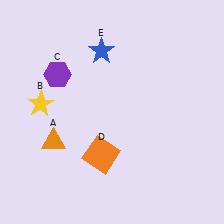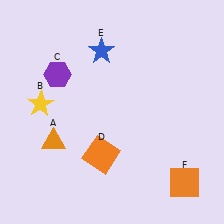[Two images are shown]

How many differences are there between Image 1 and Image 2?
There is 1 difference between the two images.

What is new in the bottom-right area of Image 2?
An orange square (F) was added in the bottom-right area of Image 2.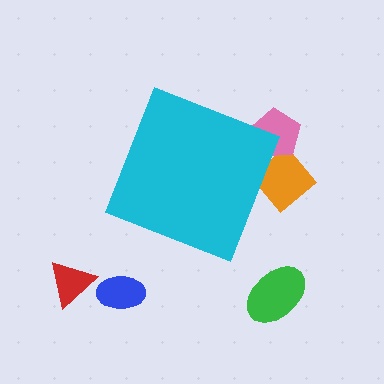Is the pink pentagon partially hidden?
Yes, the pink pentagon is partially hidden behind the cyan diamond.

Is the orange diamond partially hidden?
Yes, the orange diamond is partially hidden behind the cyan diamond.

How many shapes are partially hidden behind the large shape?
2 shapes are partially hidden.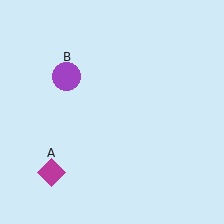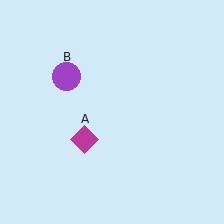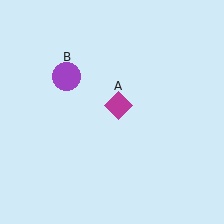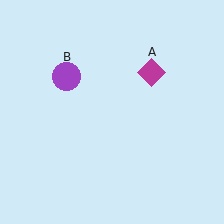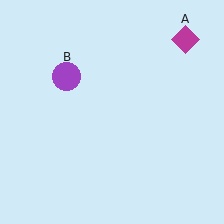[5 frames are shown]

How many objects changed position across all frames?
1 object changed position: magenta diamond (object A).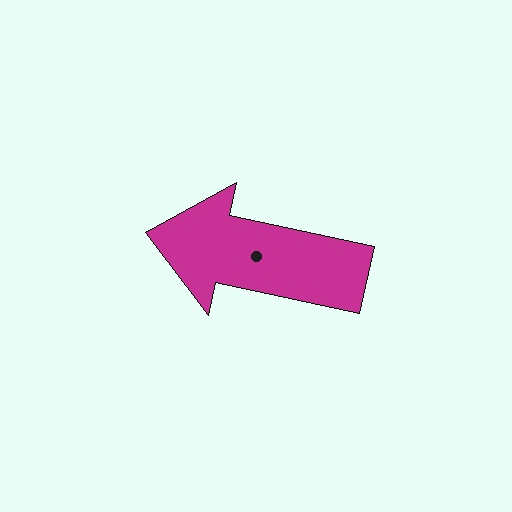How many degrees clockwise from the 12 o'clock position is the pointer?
Approximately 282 degrees.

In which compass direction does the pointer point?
West.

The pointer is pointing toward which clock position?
Roughly 9 o'clock.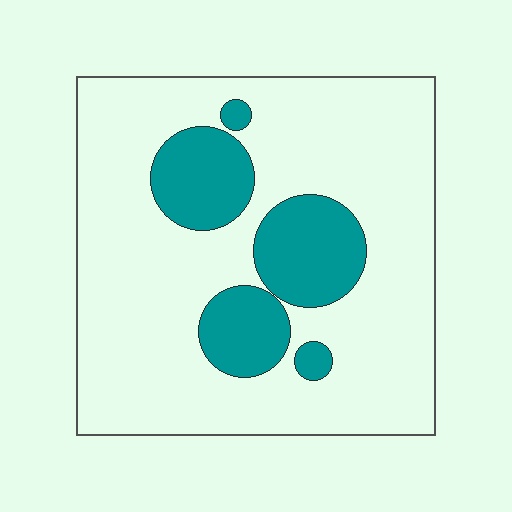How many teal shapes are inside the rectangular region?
5.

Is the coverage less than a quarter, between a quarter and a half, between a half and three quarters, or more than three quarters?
Less than a quarter.